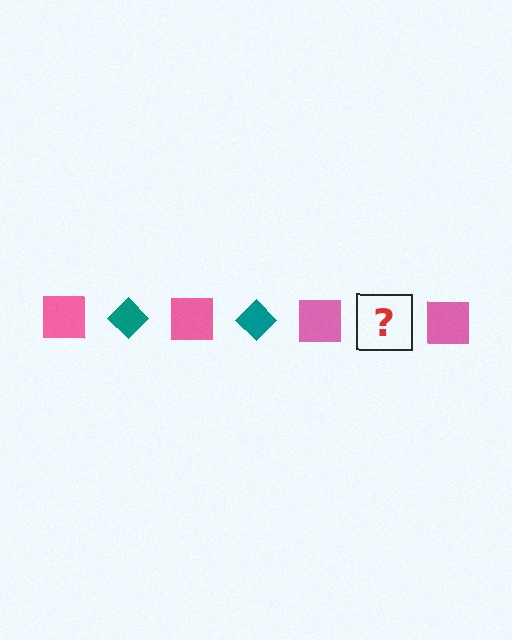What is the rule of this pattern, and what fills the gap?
The rule is that the pattern alternates between pink square and teal diamond. The gap should be filled with a teal diamond.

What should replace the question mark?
The question mark should be replaced with a teal diamond.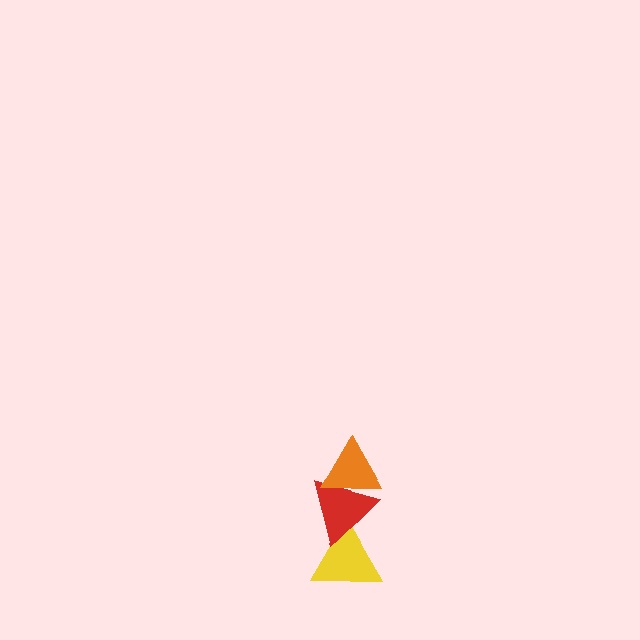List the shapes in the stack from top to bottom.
From top to bottom: the orange triangle, the red triangle, the yellow triangle.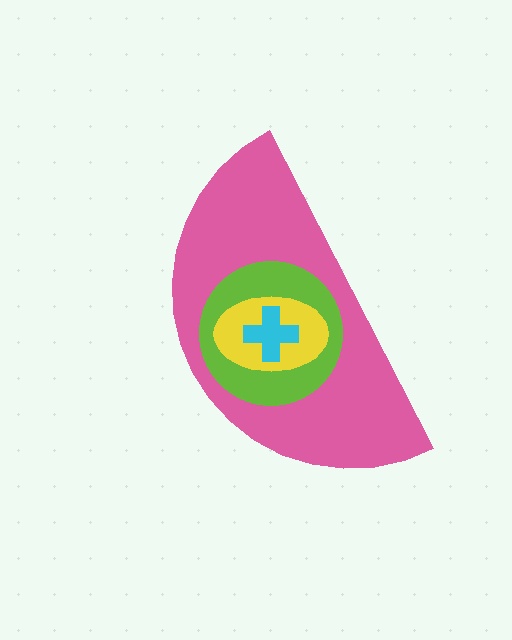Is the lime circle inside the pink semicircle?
Yes.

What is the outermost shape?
The pink semicircle.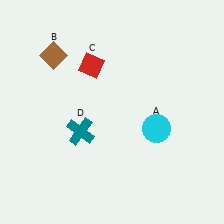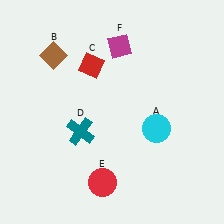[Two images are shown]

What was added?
A red circle (E), a magenta diamond (F) were added in Image 2.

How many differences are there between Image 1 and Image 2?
There are 2 differences between the two images.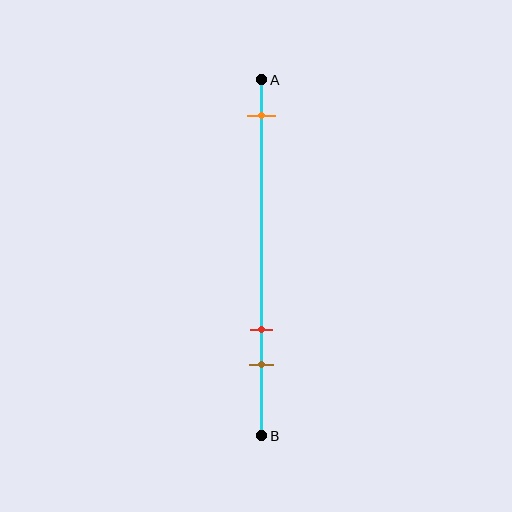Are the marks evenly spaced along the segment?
No, the marks are not evenly spaced.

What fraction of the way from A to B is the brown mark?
The brown mark is approximately 80% (0.8) of the way from A to B.